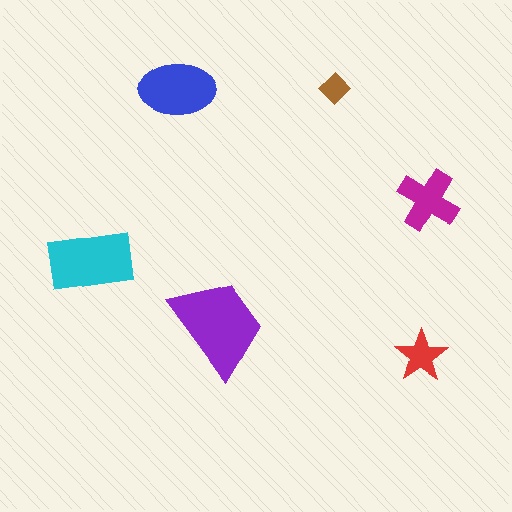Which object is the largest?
The purple trapezoid.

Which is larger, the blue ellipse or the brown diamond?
The blue ellipse.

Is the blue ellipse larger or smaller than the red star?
Larger.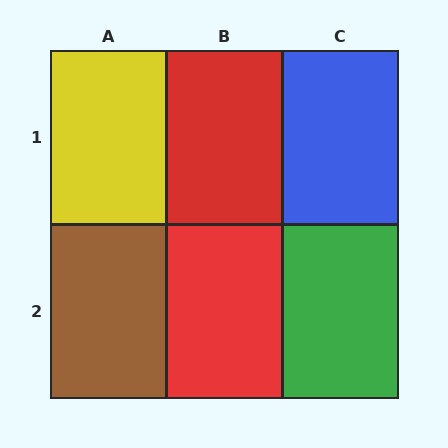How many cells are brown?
1 cell is brown.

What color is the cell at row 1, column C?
Blue.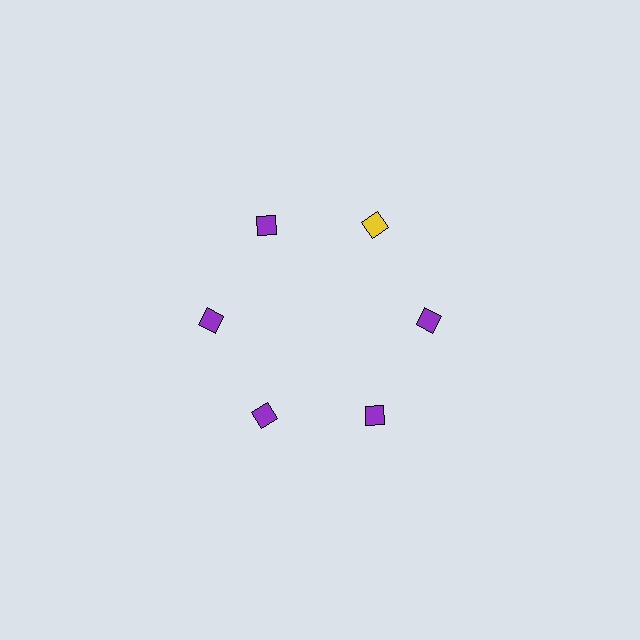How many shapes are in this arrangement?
There are 6 shapes arranged in a ring pattern.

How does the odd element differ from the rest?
It has a different color: yellow instead of purple.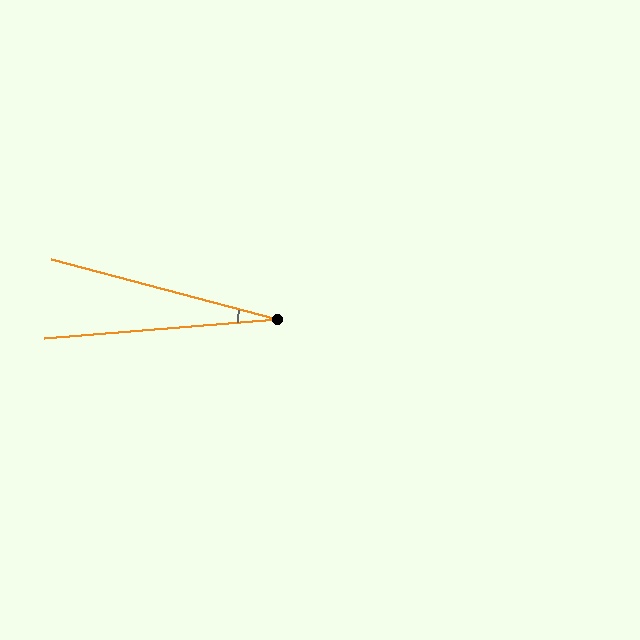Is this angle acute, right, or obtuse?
It is acute.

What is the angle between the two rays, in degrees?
Approximately 20 degrees.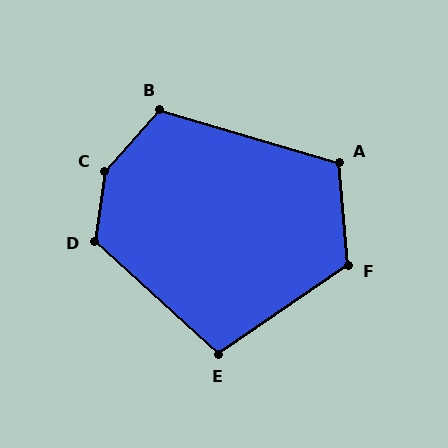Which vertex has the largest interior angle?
C, at approximately 146 degrees.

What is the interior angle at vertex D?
Approximately 124 degrees (obtuse).